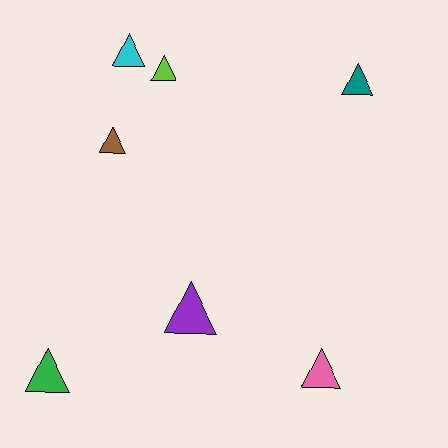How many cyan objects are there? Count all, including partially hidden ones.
There is 1 cyan object.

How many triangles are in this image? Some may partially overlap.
There are 7 triangles.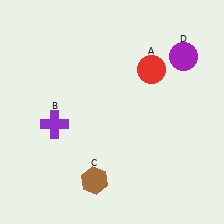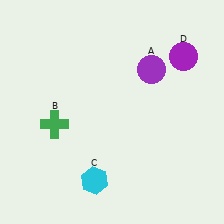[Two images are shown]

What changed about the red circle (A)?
In Image 1, A is red. In Image 2, it changed to purple.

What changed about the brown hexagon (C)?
In Image 1, C is brown. In Image 2, it changed to cyan.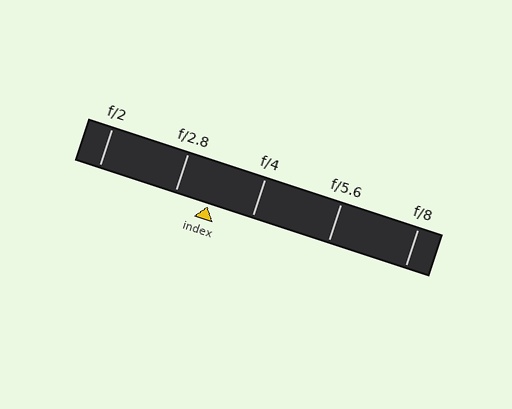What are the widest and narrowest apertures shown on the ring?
The widest aperture shown is f/2 and the narrowest is f/8.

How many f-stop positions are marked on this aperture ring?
There are 5 f-stop positions marked.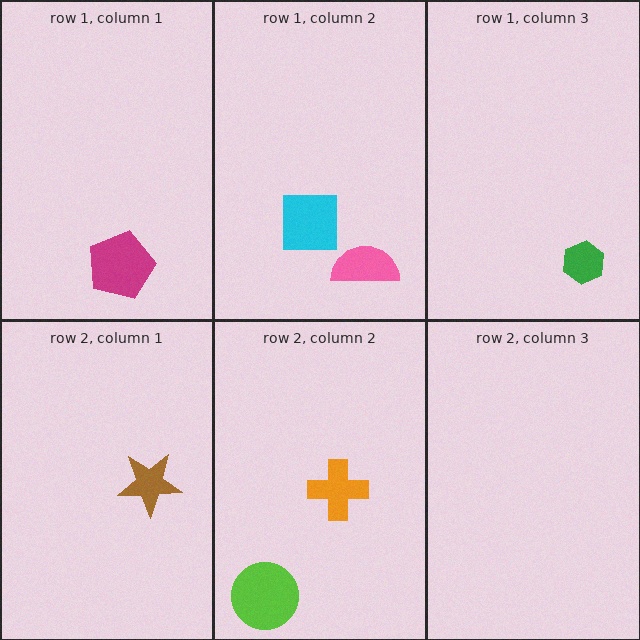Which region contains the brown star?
The row 2, column 1 region.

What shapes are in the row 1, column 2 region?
The pink semicircle, the cyan square.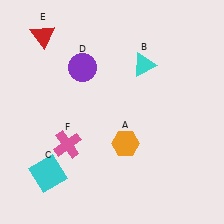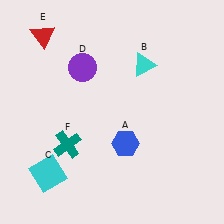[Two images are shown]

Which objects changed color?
A changed from orange to blue. F changed from pink to teal.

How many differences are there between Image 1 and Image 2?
There are 2 differences between the two images.